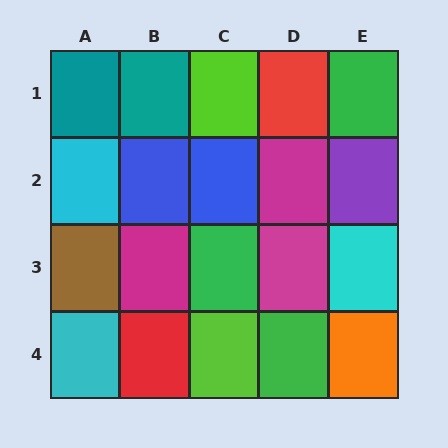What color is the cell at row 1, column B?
Teal.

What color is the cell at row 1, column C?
Lime.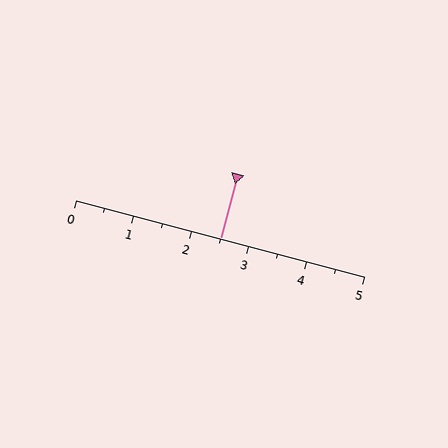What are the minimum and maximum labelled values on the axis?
The axis runs from 0 to 5.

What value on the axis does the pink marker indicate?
The marker indicates approximately 2.5.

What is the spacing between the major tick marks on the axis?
The major ticks are spaced 1 apart.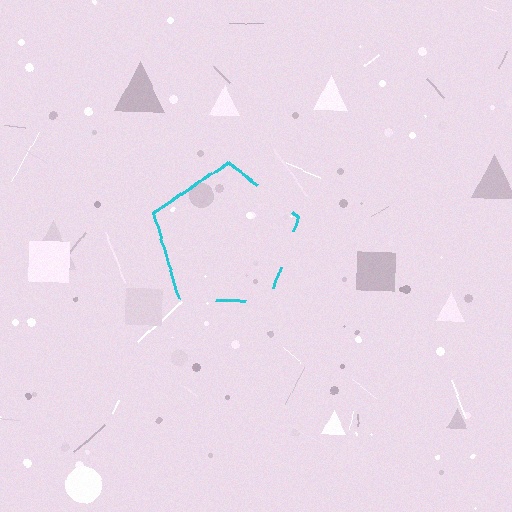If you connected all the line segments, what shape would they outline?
They would outline a pentagon.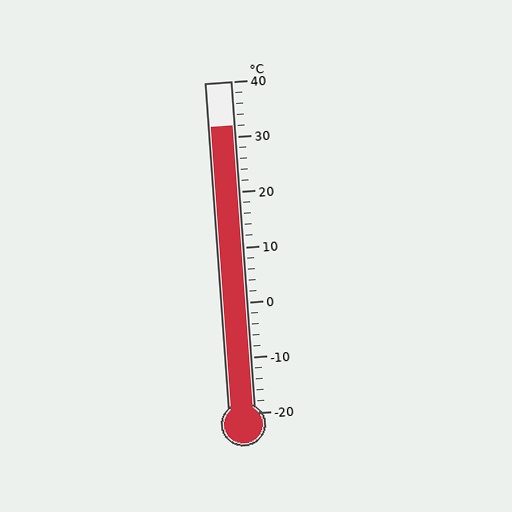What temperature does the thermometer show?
The thermometer shows approximately 32°C.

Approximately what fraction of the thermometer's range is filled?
The thermometer is filled to approximately 85% of its range.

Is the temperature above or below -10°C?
The temperature is above -10°C.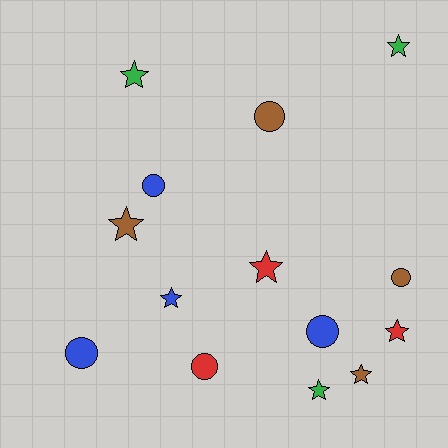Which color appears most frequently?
Blue, with 4 objects.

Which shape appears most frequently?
Star, with 8 objects.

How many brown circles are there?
There are 2 brown circles.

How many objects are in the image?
There are 14 objects.